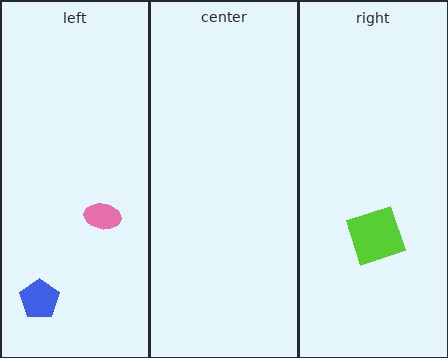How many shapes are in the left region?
2.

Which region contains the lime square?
The right region.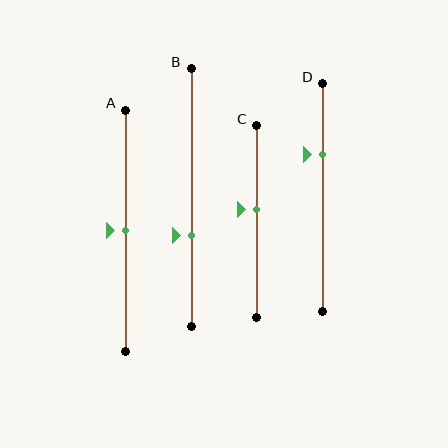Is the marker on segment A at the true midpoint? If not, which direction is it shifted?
Yes, the marker on segment A is at the true midpoint.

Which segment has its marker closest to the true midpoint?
Segment A has its marker closest to the true midpoint.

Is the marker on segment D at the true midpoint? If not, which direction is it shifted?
No, the marker on segment D is shifted upward by about 19% of the segment length.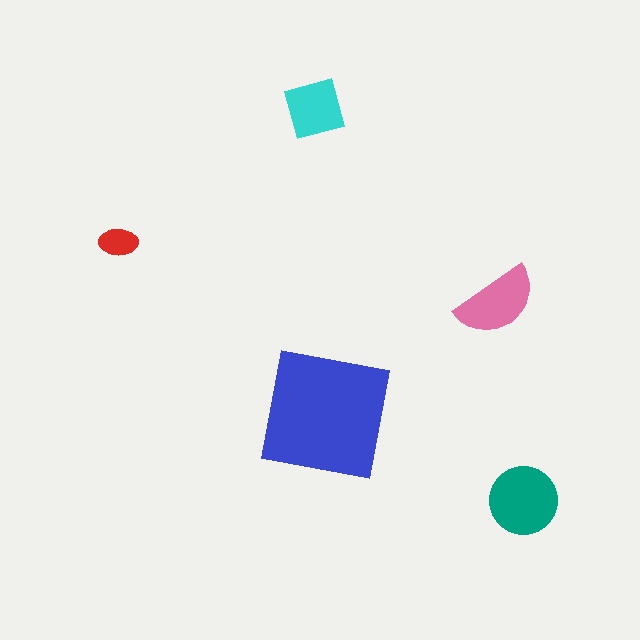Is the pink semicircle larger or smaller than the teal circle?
Smaller.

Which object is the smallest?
The red ellipse.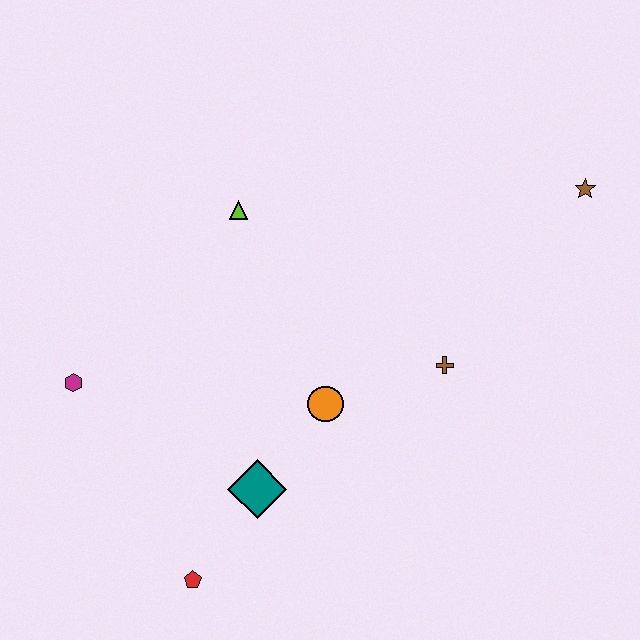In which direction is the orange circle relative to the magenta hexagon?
The orange circle is to the right of the magenta hexagon.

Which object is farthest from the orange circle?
The brown star is farthest from the orange circle.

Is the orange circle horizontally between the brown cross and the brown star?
No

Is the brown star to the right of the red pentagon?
Yes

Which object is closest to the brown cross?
The orange circle is closest to the brown cross.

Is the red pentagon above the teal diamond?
No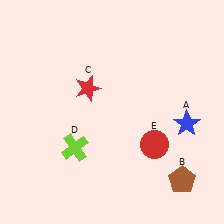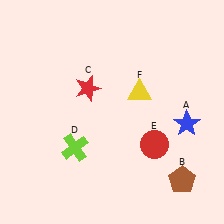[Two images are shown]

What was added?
A yellow triangle (F) was added in Image 2.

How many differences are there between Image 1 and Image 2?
There is 1 difference between the two images.